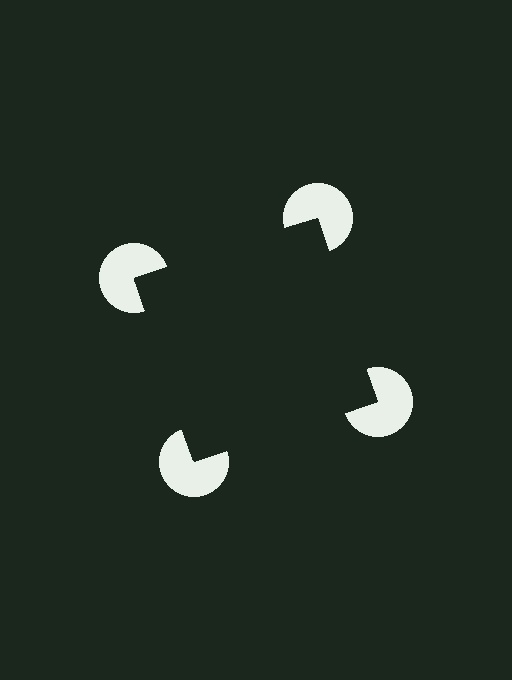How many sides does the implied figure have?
4 sides.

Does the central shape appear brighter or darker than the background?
It typically appears slightly darker than the background, even though no actual brightness change is drawn.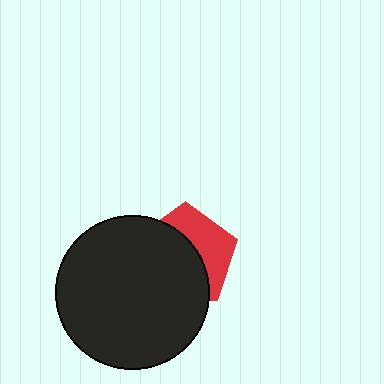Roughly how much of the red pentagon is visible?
A small part of it is visible (roughly 40%).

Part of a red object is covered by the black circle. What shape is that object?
It is a pentagon.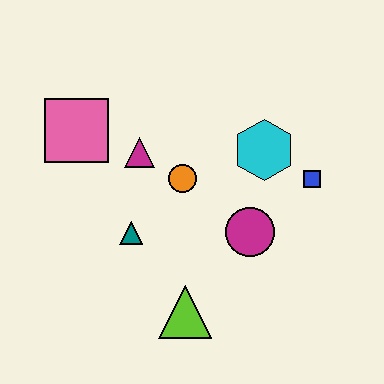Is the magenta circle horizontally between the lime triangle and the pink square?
No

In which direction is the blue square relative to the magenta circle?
The blue square is to the right of the magenta circle.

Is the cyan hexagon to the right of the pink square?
Yes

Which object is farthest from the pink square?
The blue square is farthest from the pink square.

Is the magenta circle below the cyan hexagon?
Yes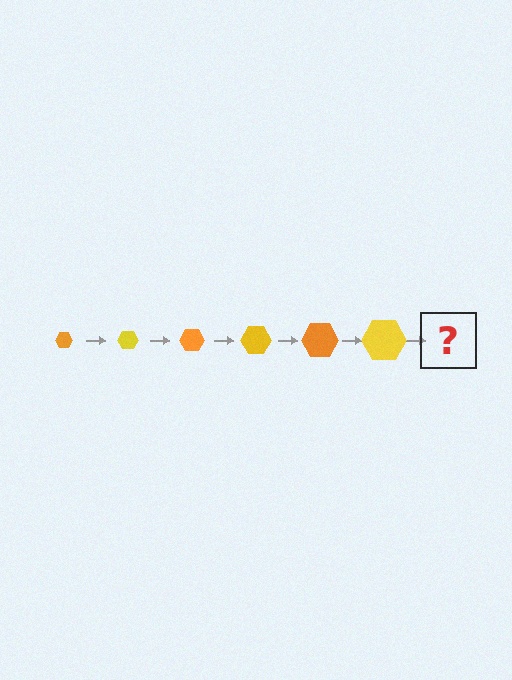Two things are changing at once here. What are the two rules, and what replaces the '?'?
The two rules are that the hexagon grows larger each step and the color cycles through orange and yellow. The '?' should be an orange hexagon, larger than the previous one.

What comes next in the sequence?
The next element should be an orange hexagon, larger than the previous one.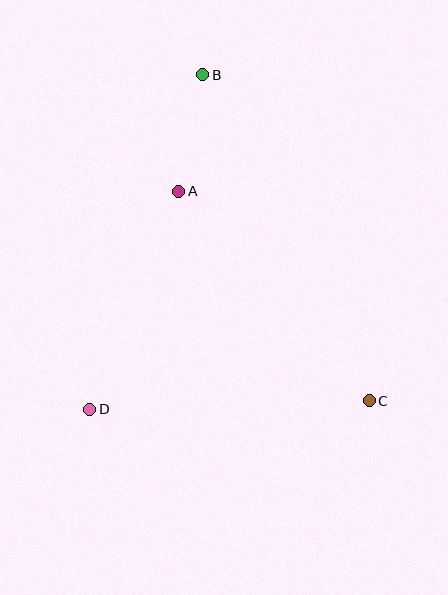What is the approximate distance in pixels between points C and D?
The distance between C and D is approximately 279 pixels.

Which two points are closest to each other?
Points A and B are closest to each other.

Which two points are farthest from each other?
Points B and C are farthest from each other.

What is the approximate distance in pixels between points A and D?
The distance between A and D is approximately 235 pixels.